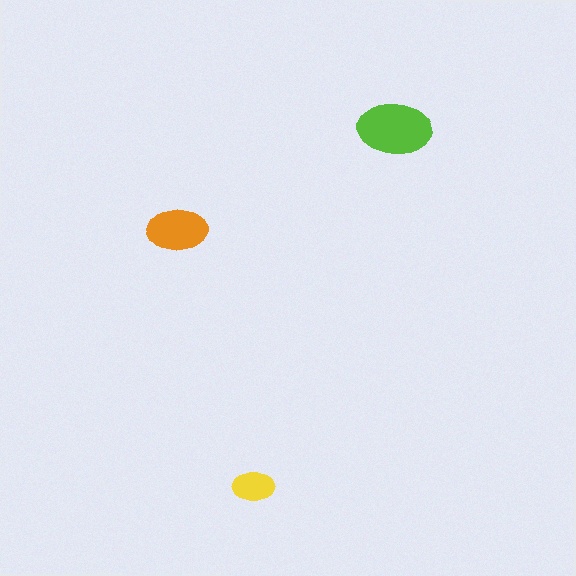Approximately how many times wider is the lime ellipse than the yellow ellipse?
About 1.5 times wider.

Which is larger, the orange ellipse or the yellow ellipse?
The orange one.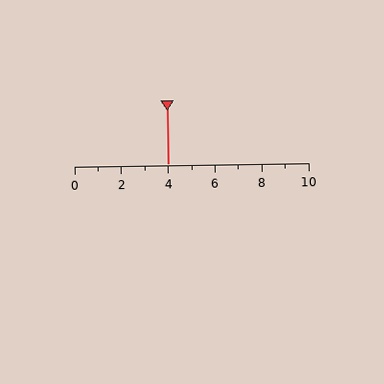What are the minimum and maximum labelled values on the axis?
The axis runs from 0 to 10.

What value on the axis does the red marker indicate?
The marker indicates approximately 4.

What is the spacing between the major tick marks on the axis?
The major ticks are spaced 2 apart.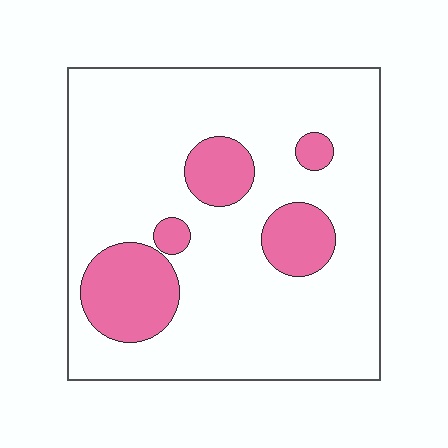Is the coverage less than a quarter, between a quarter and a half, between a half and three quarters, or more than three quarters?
Less than a quarter.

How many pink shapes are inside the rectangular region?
5.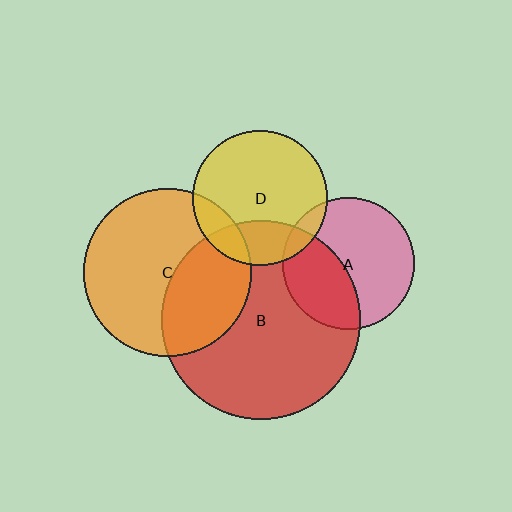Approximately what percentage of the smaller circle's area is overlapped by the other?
Approximately 25%.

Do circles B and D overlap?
Yes.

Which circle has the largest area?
Circle B (red).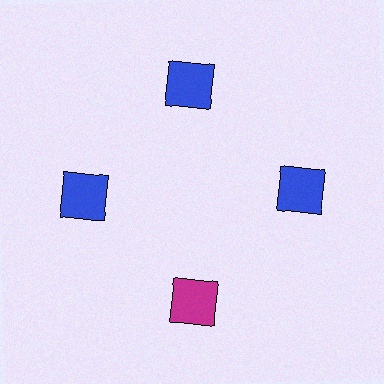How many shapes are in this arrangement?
There are 4 shapes arranged in a ring pattern.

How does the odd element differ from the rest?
It has a different color: magenta instead of blue.